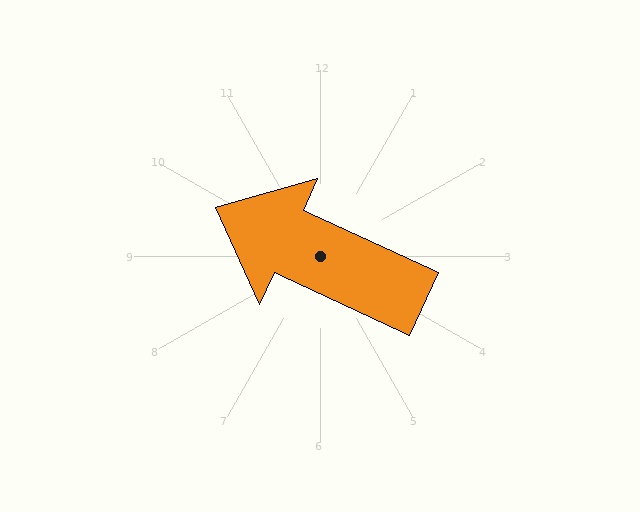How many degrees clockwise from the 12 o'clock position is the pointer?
Approximately 295 degrees.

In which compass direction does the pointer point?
Northwest.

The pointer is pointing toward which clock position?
Roughly 10 o'clock.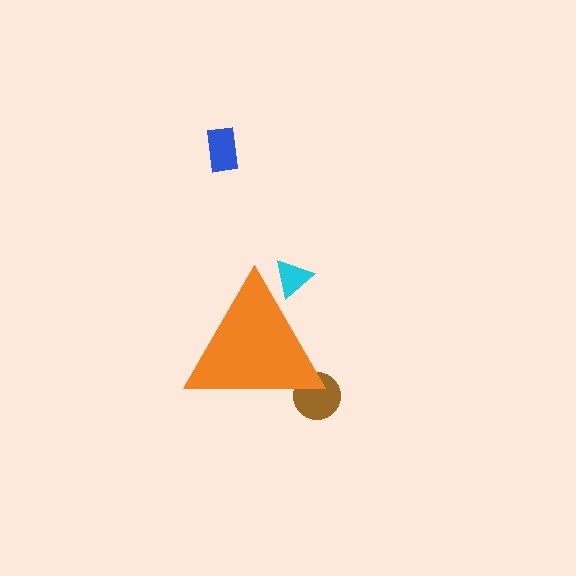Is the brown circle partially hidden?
Yes, the brown circle is partially hidden behind the orange triangle.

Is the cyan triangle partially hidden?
Yes, the cyan triangle is partially hidden behind the orange triangle.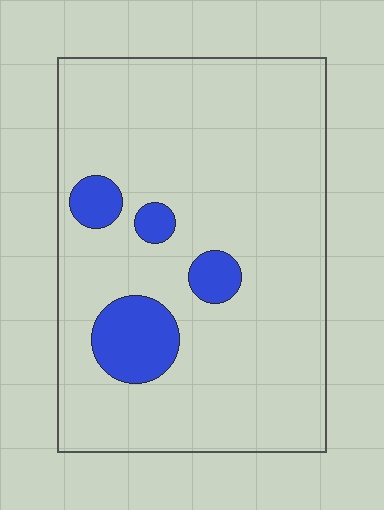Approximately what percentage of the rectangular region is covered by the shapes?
Approximately 10%.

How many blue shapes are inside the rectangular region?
4.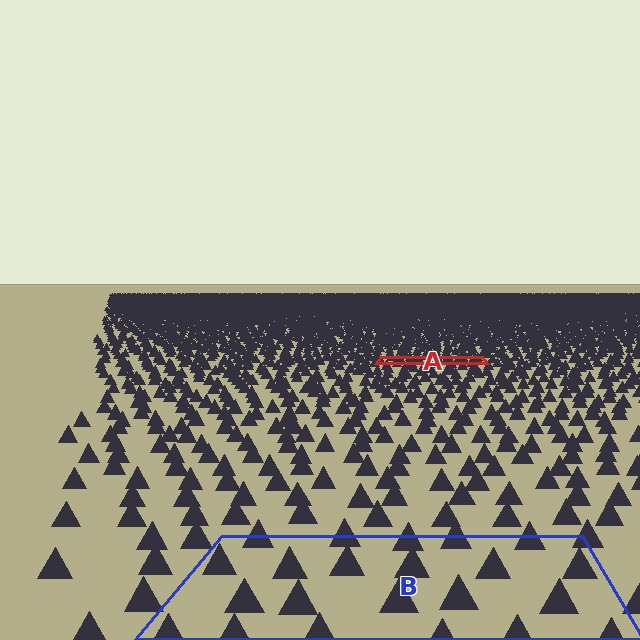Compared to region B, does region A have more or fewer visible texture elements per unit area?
Region A has more texture elements per unit area — they are packed more densely because it is farther away.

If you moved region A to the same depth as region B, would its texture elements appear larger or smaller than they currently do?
They would appear larger. At a closer depth, the same texture elements are projected at a bigger on-screen size.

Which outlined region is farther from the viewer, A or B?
Region A is farther from the viewer — the texture elements inside it appear smaller and more densely packed.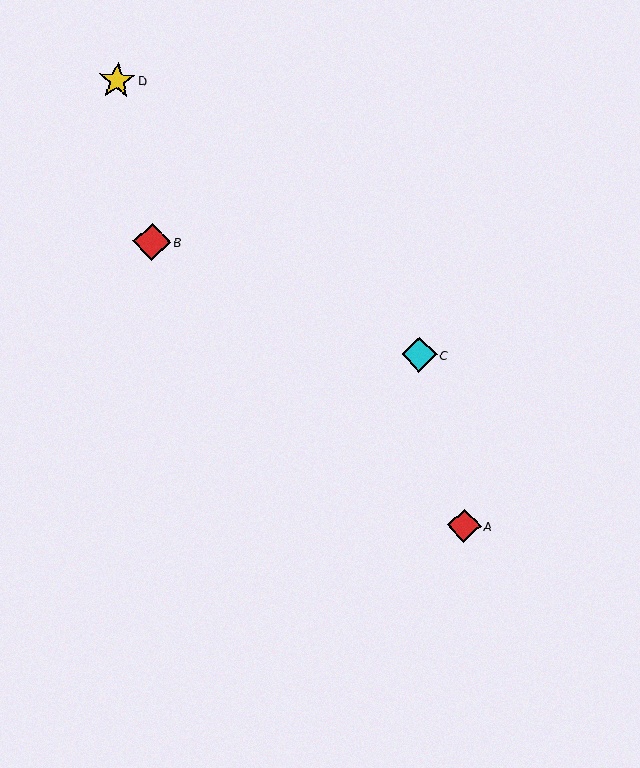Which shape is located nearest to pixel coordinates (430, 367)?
The cyan diamond (labeled C) at (419, 355) is nearest to that location.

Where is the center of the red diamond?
The center of the red diamond is at (464, 526).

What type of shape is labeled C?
Shape C is a cyan diamond.